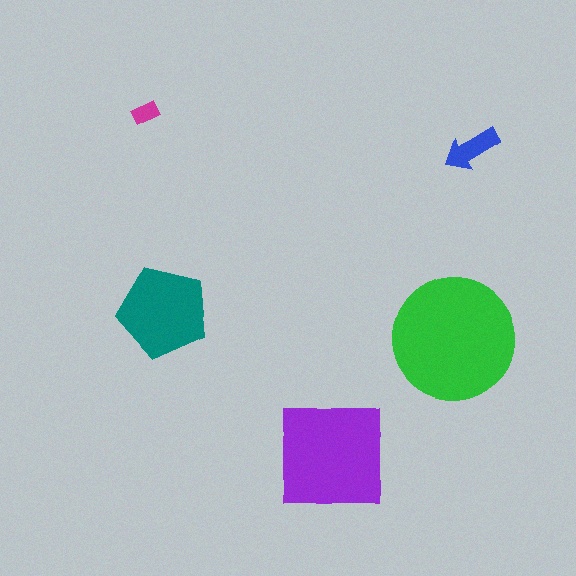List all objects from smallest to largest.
The magenta rectangle, the blue arrow, the teal pentagon, the purple square, the green circle.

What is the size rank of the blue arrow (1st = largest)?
4th.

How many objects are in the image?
There are 5 objects in the image.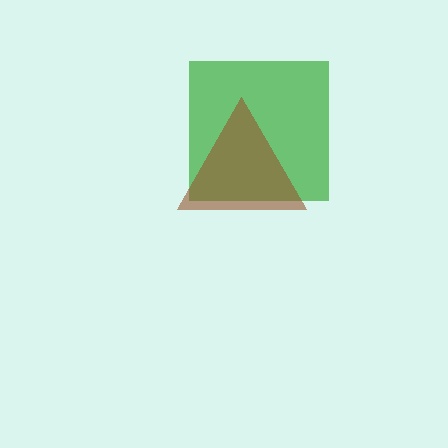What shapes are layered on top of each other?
The layered shapes are: a green square, a brown triangle.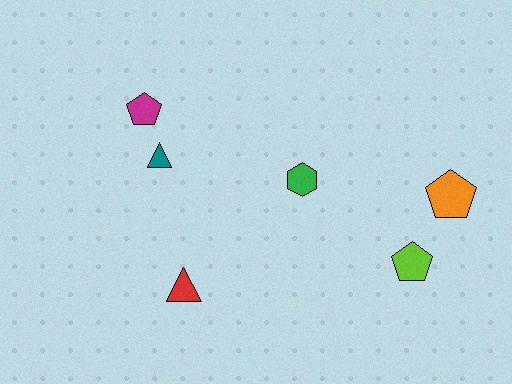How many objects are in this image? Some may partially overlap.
There are 6 objects.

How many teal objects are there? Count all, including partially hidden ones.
There is 1 teal object.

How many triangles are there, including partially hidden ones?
There are 2 triangles.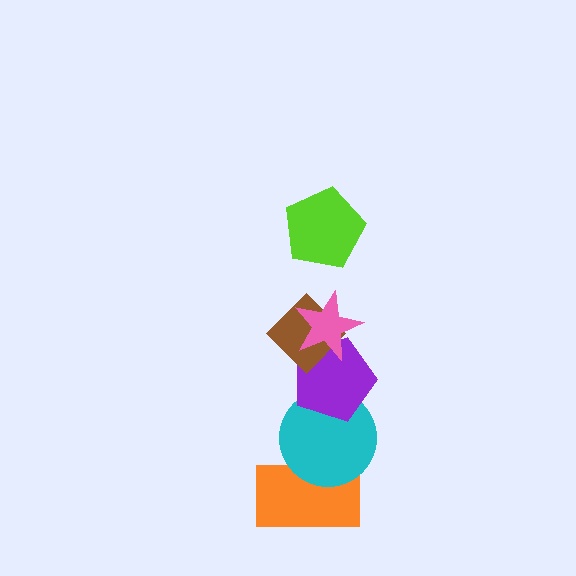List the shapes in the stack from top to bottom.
From top to bottom: the lime pentagon, the pink star, the brown diamond, the purple pentagon, the cyan circle, the orange rectangle.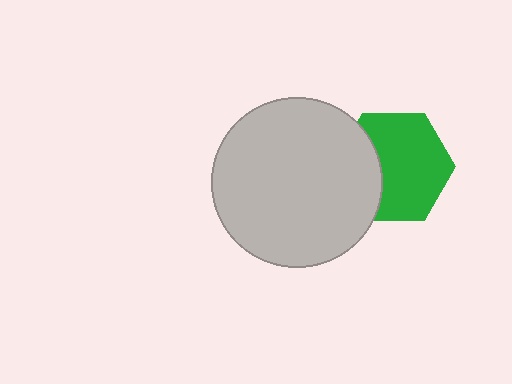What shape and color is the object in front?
The object in front is a light gray circle.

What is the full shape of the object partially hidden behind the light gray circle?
The partially hidden object is a green hexagon.